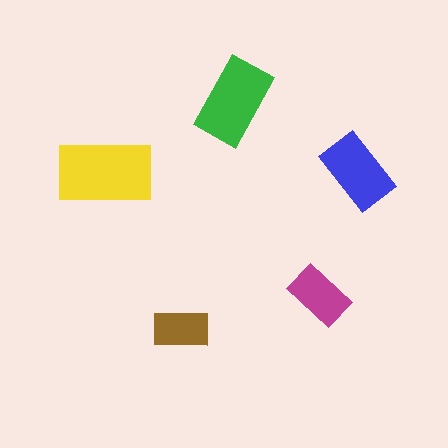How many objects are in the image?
There are 5 objects in the image.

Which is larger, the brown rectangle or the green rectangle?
The green one.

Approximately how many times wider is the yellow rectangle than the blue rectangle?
About 1.5 times wider.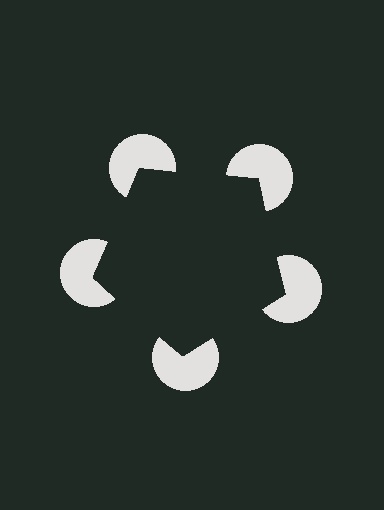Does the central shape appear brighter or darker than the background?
It typically appears slightly darker than the background, even though no actual brightness change is drawn.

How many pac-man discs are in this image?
There are 5 — one at each vertex of the illusory pentagon.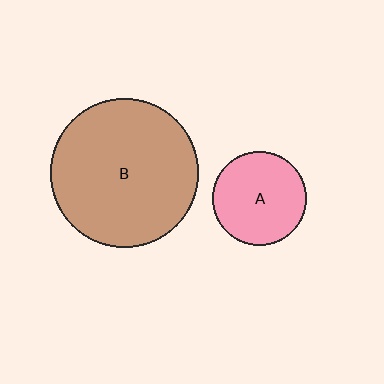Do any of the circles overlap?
No, none of the circles overlap.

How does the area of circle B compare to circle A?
Approximately 2.5 times.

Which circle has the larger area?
Circle B (brown).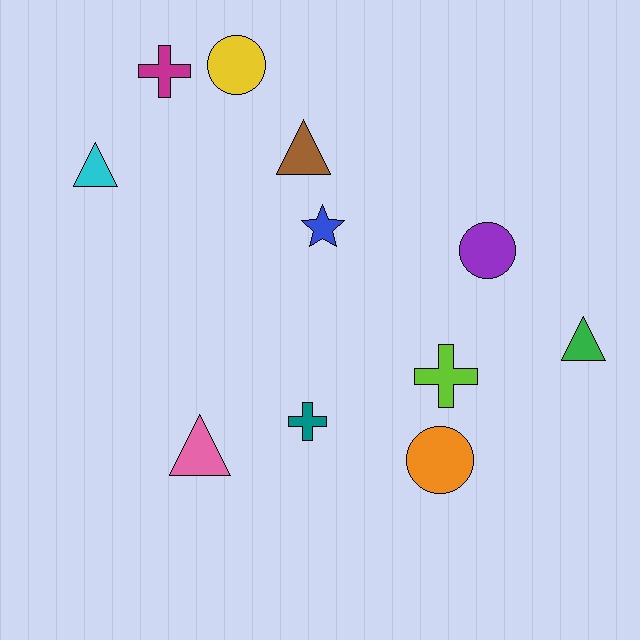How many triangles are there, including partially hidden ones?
There are 4 triangles.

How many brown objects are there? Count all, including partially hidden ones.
There is 1 brown object.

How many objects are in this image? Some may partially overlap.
There are 11 objects.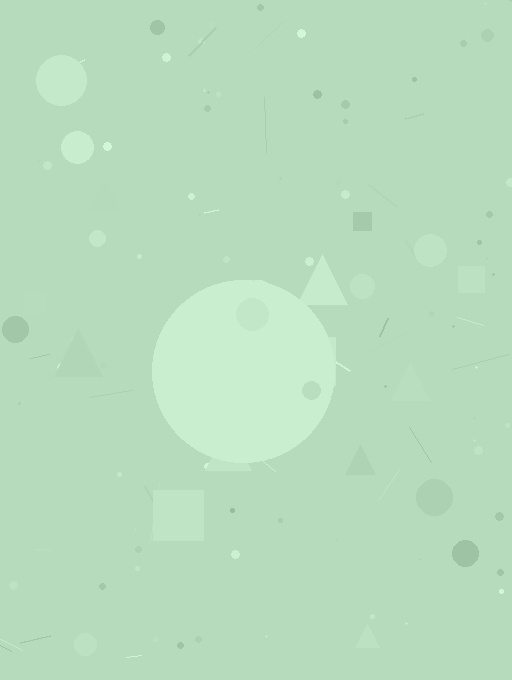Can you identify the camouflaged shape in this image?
The camouflaged shape is a circle.